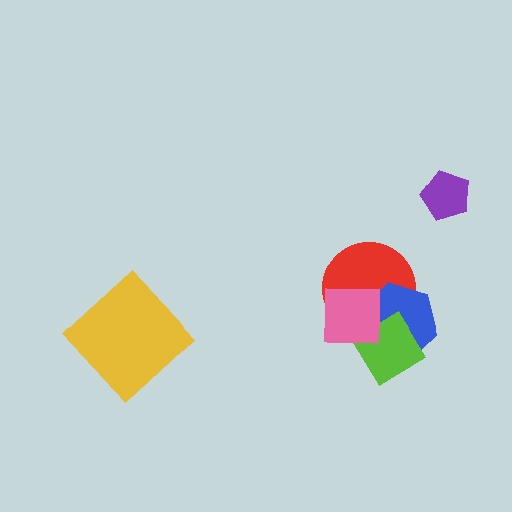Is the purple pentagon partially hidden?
No, no other shape covers it.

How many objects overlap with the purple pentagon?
0 objects overlap with the purple pentagon.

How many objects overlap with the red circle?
3 objects overlap with the red circle.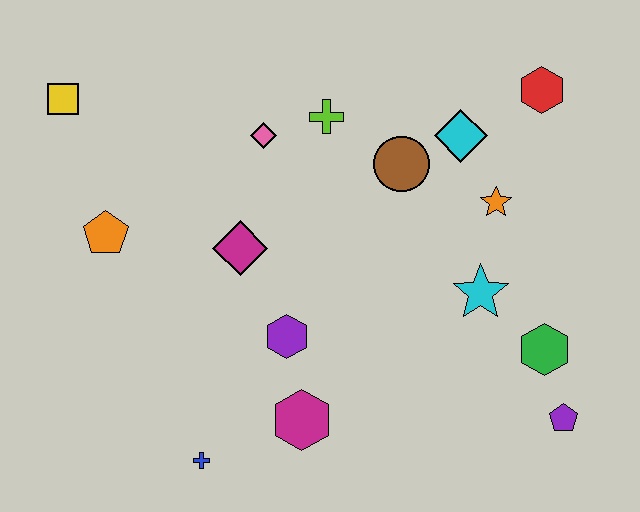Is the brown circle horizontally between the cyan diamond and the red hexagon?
No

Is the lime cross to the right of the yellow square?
Yes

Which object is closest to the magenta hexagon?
The purple hexagon is closest to the magenta hexagon.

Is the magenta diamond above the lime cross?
No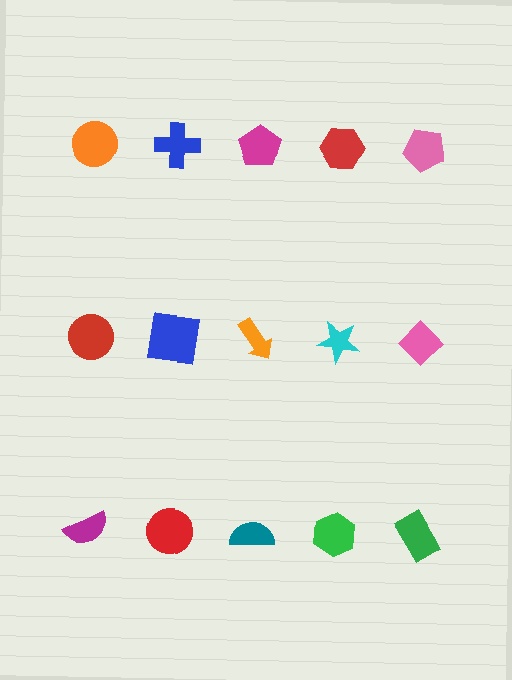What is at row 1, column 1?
An orange circle.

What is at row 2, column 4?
A cyan star.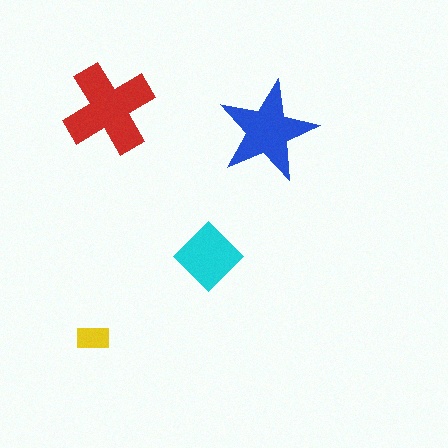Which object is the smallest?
The yellow rectangle.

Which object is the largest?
The red cross.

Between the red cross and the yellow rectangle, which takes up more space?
The red cross.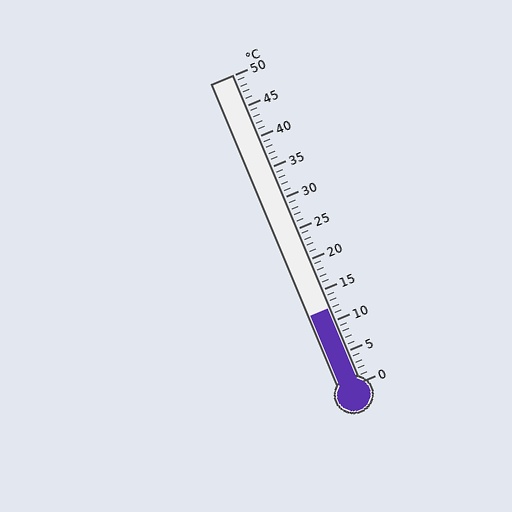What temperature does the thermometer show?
The thermometer shows approximately 12°C.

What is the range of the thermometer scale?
The thermometer scale ranges from 0°C to 50°C.